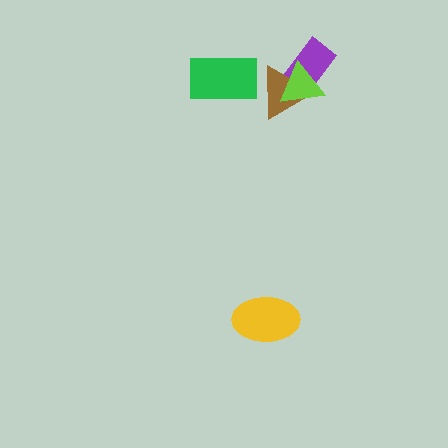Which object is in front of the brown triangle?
The lime triangle is in front of the brown triangle.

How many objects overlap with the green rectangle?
0 objects overlap with the green rectangle.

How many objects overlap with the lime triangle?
2 objects overlap with the lime triangle.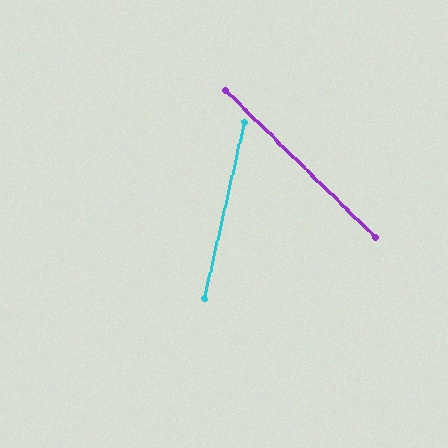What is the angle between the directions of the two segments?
Approximately 58 degrees.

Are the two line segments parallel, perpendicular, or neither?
Neither parallel nor perpendicular — they differ by about 58°.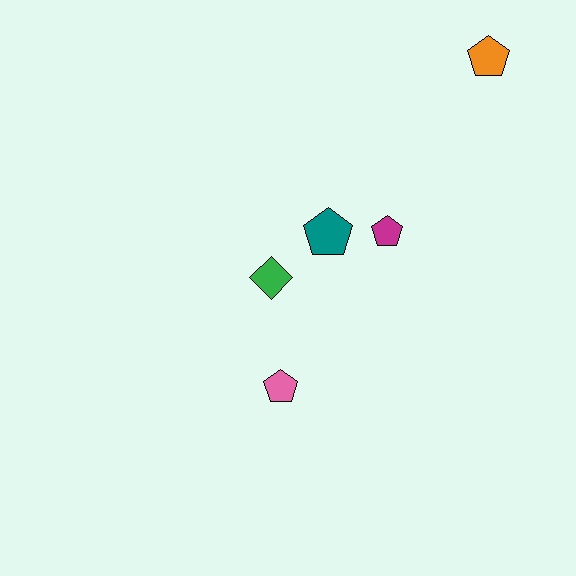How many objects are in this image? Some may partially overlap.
There are 5 objects.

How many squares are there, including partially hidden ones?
There are no squares.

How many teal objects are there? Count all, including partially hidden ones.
There is 1 teal object.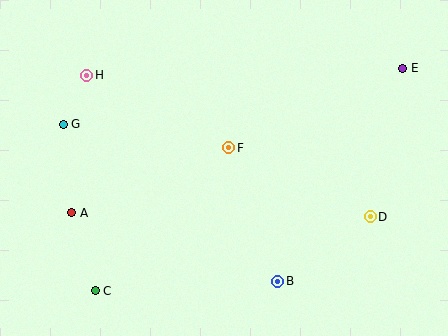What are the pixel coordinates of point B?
Point B is at (278, 281).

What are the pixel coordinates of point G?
Point G is at (63, 124).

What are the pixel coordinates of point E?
Point E is at (403, 68).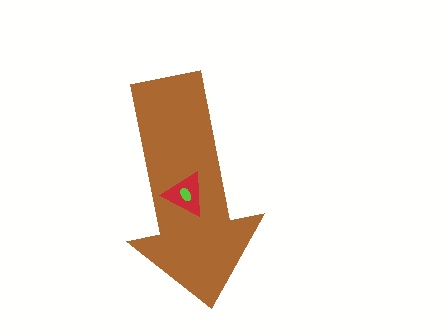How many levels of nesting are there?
3.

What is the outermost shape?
The brown arrow.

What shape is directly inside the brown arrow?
The red triangle.